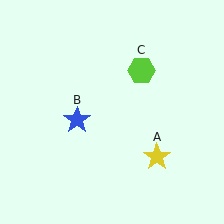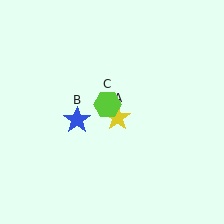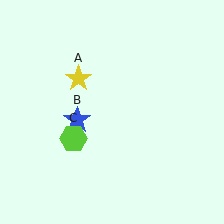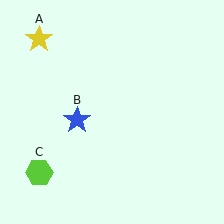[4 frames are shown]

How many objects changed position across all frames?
2 objects changed position: yellow star (object A), lime hexagon (object C).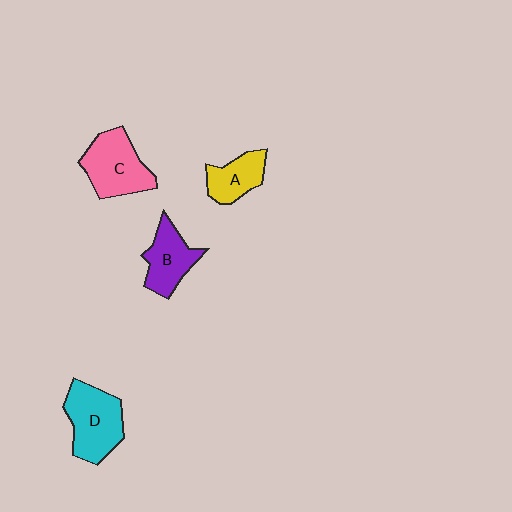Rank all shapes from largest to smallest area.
From largest to smallest: D (cyan), C (pink), B (purple), A (yellow).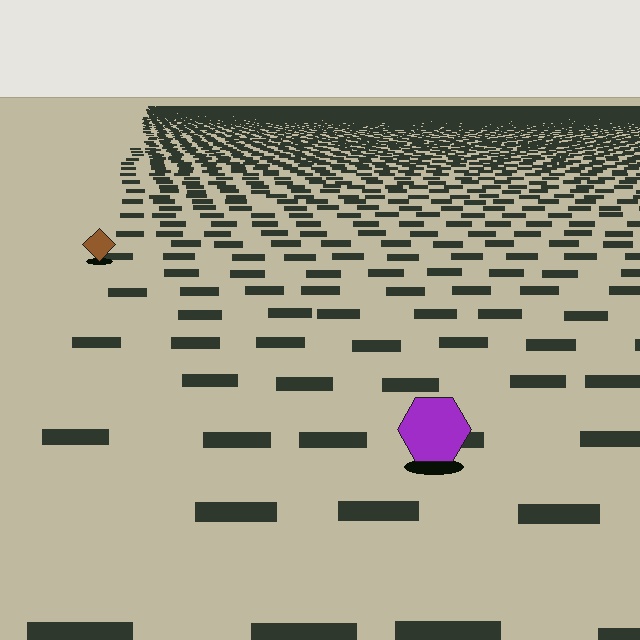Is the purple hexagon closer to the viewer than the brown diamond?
Yes. The purple hexagon is closer — you can tell from the texture gradient: the ground texture is coarser near it.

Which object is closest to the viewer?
The purple hexagon is closest. The texture marks near it are larger and more spread out.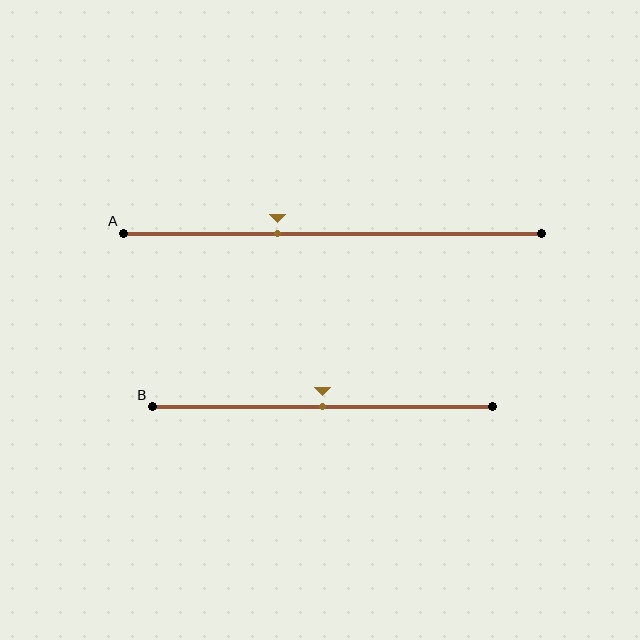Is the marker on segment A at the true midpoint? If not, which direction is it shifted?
No, the marker on segment A is shifted to the left by about 13% of the segment length.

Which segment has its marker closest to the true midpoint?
Segment B has its marker closest to the true midpoint.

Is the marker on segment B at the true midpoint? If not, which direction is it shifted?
Yes, the marker on segment B is at the true midpoint.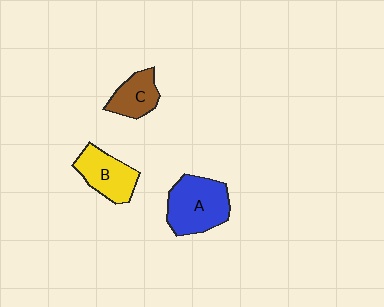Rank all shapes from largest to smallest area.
From largest to smallest: A (blue), B (yellow), C (brown).